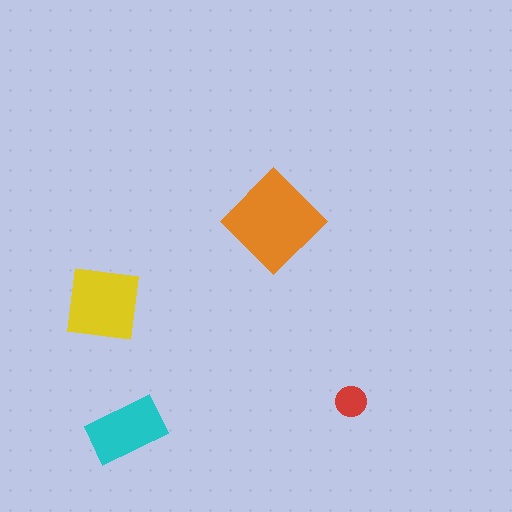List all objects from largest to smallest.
The orange diamond, the yellow square, the cyan rectangle, the red circle.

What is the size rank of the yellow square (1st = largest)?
2nd.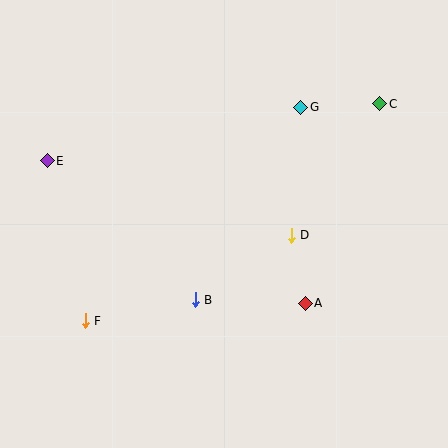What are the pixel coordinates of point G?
Point G is at (301, 107).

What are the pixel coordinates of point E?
Point E is at (47, 161).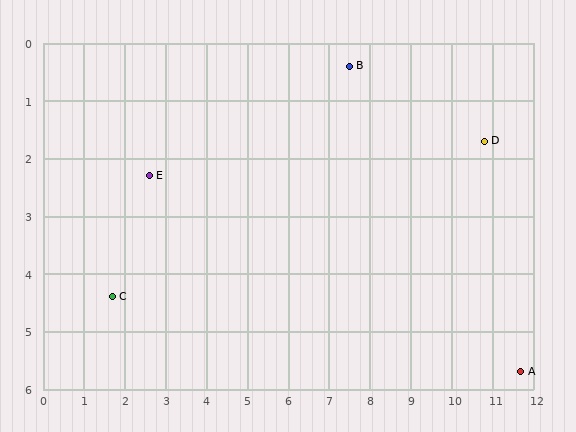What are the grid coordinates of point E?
Point E is at approximately (2.6, 2.3).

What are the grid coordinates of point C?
Point C is at approximately (1.7, 4.4).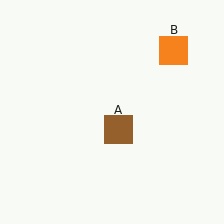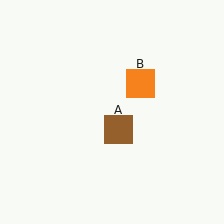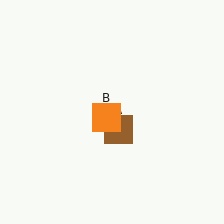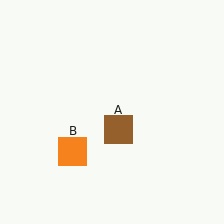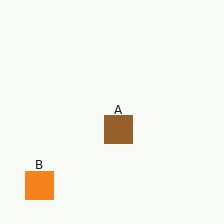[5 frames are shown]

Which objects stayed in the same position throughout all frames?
Brown square (object A) remained stationary.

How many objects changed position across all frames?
1 object changed position: orange square (object B).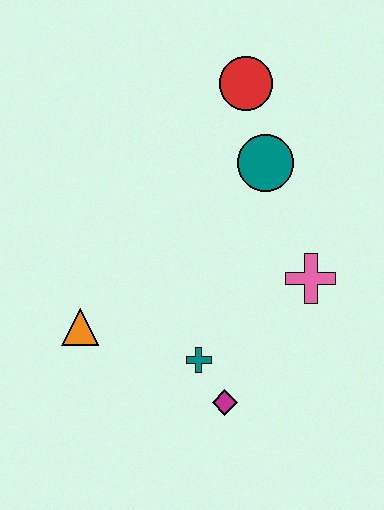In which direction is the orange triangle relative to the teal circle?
The orange triangle is to the left of the teal circle.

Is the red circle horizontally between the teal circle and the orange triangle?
Yes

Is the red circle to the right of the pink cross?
No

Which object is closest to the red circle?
The teal circle is closest to the red circle.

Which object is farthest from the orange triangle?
The red circle is farthest from the orange triangle.